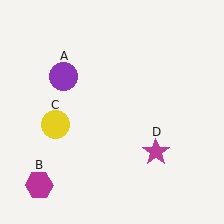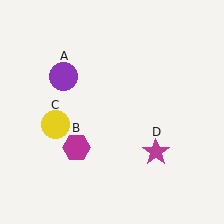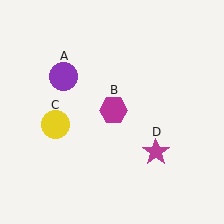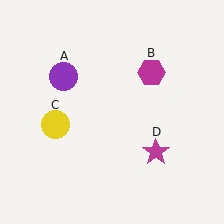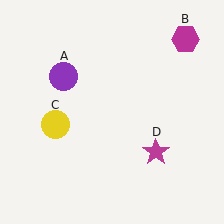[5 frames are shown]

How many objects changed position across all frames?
1 object changed position: magenta hexagon (object B).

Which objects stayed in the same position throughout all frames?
Purple circle (object A) and yellow circle (object C) and magenta star (object D) remained stationary.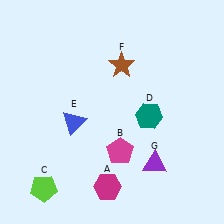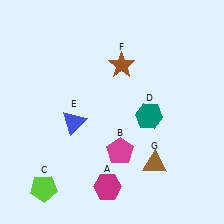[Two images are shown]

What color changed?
The triangle (G) changed from purple in Image 1 to brown in Image 2.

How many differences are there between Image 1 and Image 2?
There is 1 difference between the two images.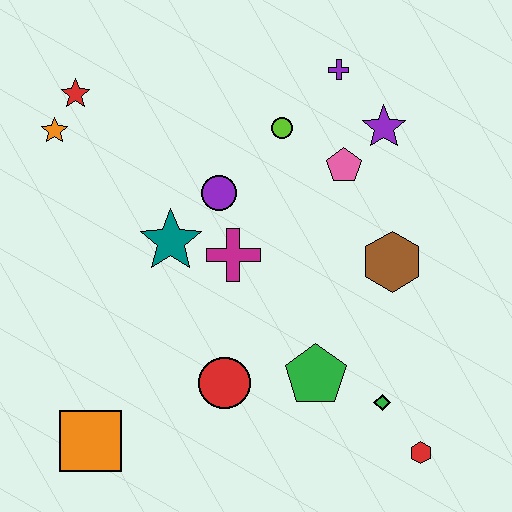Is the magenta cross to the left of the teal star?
No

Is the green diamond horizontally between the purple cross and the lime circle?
No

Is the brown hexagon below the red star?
Yes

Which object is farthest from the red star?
The red hexagon is farthest from the red star.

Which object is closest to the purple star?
The pink pentagon is closest to the purple star.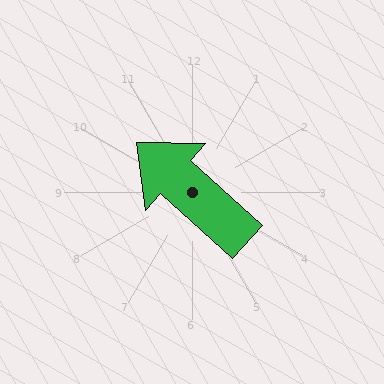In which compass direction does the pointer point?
Northwest.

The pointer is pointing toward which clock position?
Roughly 10 o'clock.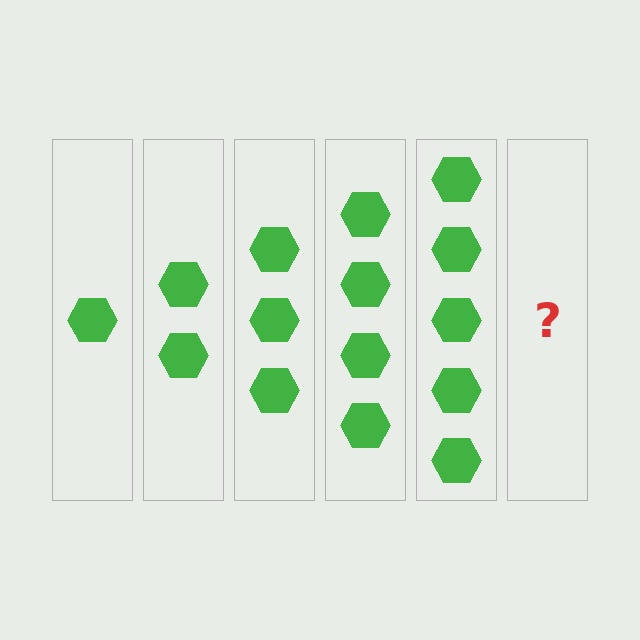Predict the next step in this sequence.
The next step is 6 hexagons.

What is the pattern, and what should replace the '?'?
The pattern is that each step adds one more hexagon. The '?' should be 6 hexagons.